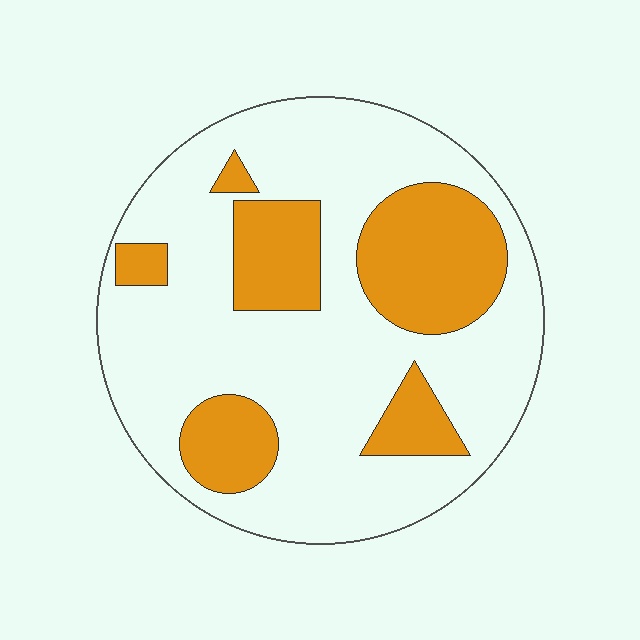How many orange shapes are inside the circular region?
6.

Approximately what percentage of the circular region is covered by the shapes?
Approximately 30%.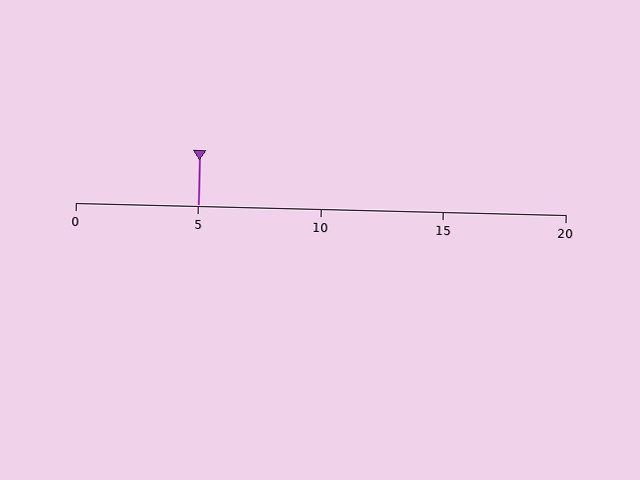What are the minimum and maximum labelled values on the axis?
The axis runs from 0 to 20.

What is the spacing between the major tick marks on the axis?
The major ticks are spaced 5 apart.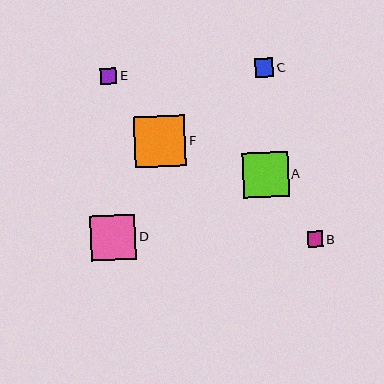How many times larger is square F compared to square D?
Square F is approximately 1.1 times the size of square D.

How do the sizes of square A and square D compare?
Square A and square D are approximately the same size.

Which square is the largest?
Square F is the largest with a size of approximately 51 pixels.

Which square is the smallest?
Square B is the smallest with a size of approximately 16 pixels.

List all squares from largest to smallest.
From largest to smallest: F, A, D, C, E, B.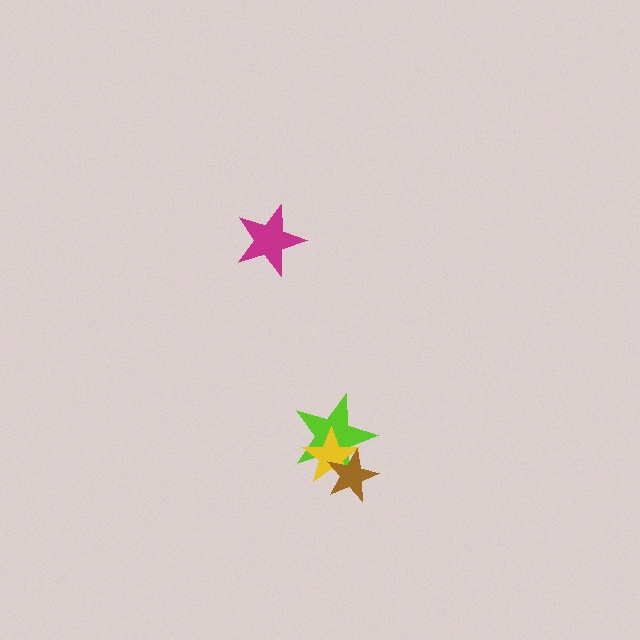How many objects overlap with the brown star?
2 objects overlap with the brown star.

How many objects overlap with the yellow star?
2 objects overlap with the yellow star.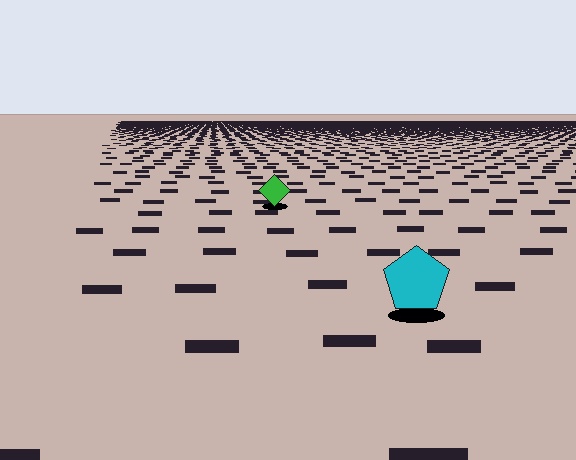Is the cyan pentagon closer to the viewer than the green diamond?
Yes. The cyan pentagon is closer — you can tell from the texture gradient: the ground texture is coarser near it.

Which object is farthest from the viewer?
The green diamond is farthest from the viewer. It appears smaller and the ground texture around it is denser.